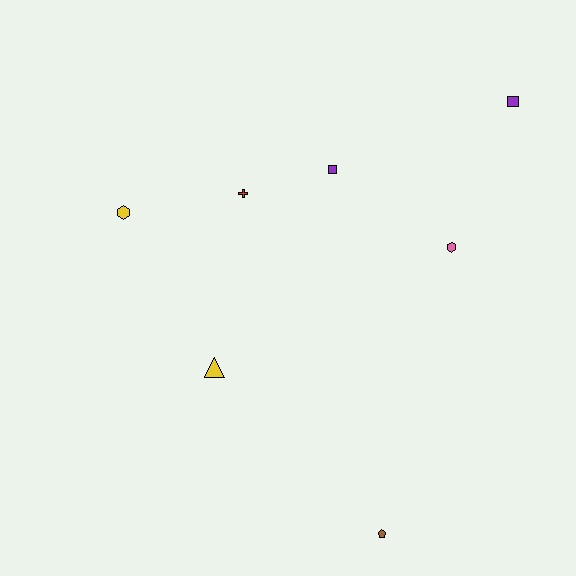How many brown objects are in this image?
There is 1 brown object.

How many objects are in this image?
There are 7 objects.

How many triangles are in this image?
There is 1 triangle.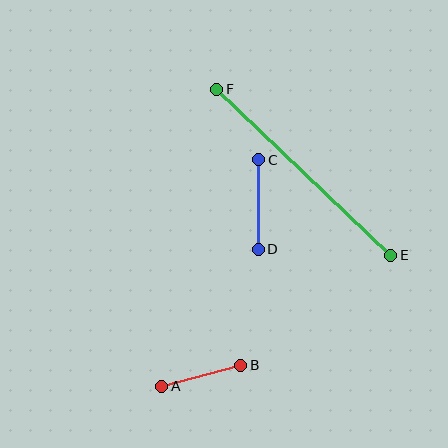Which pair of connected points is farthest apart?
Points E and F are farthest apart.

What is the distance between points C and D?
The distance is approximately 89 pixels.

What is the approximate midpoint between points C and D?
The midpoint is at approximately (259, 205) pixels.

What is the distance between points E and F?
The distance is approximately 241 pixels.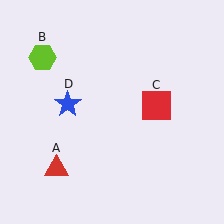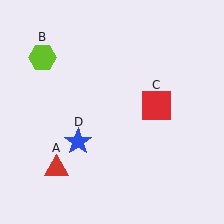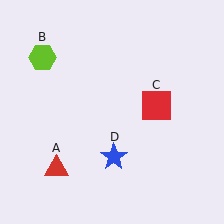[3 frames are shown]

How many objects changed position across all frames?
1 object changed position: blue star (object D).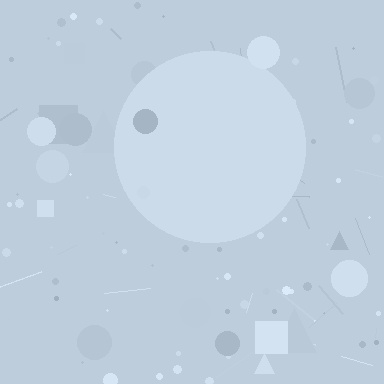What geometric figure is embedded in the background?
A circle is embedded in the background.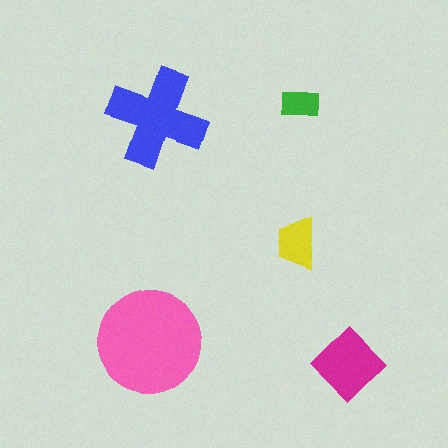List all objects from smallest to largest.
The green rectangle, the yellow trapezoid, the magenta diamond, the blue cross, the pink circle.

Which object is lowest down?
The magenta diamond is bottommost.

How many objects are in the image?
There are 5 objects in the image.